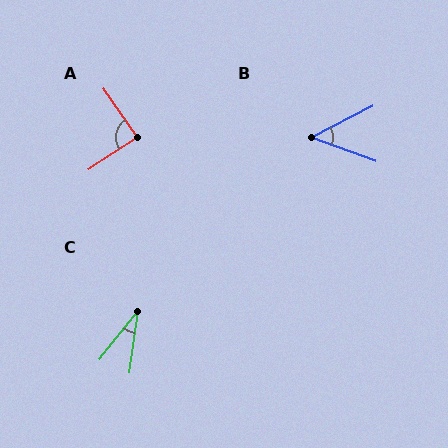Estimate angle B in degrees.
Approximately 47 degrees.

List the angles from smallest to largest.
C (30°), B (47°), A (88°).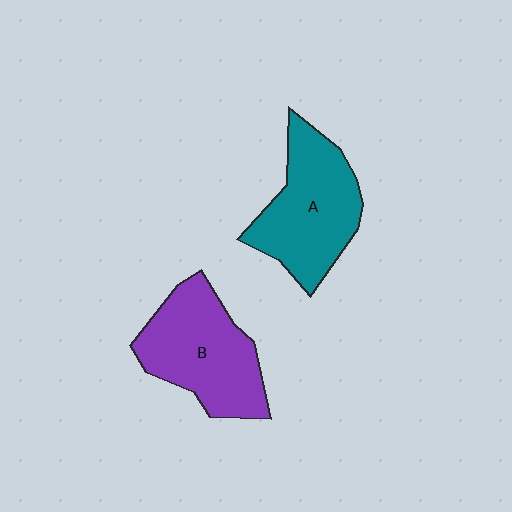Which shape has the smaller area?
Shape A (teal).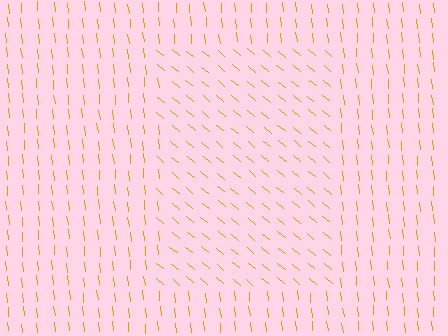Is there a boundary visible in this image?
Yes, there is a texture boundary formed by a change in line orientation.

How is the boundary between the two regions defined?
The boundary is defined purely by a change in line orientation (approximately 45 degrees difference). All lines are the same color and thickness.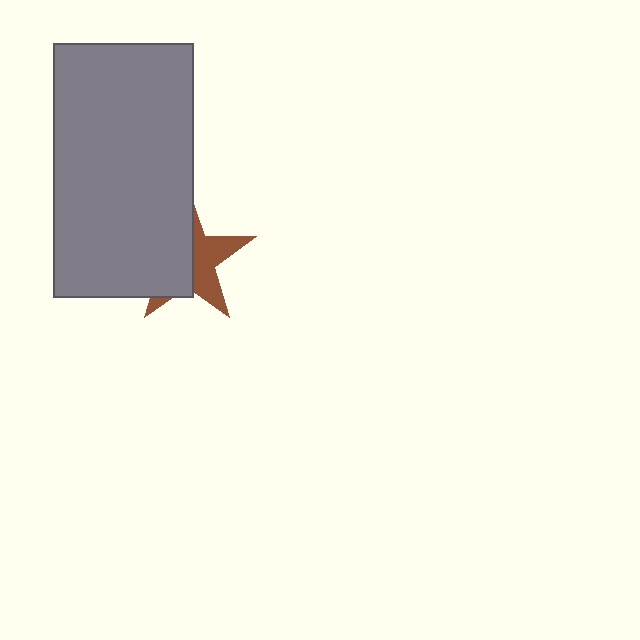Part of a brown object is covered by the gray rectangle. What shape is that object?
It is a star.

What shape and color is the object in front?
The object in front is a gray rectangle.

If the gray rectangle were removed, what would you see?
You would see the complete brown star.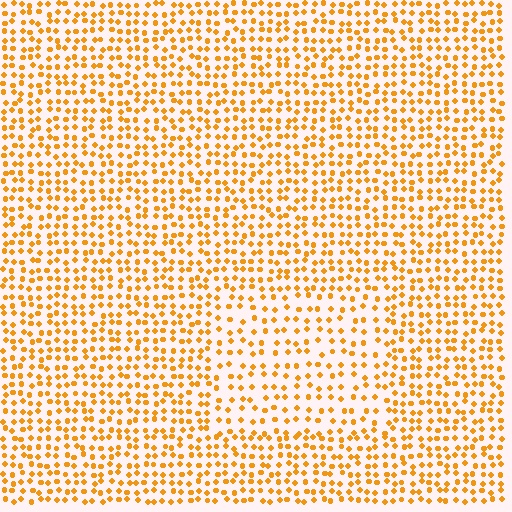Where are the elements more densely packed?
The elements are more densely packed outside the rectangle boundary.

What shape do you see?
I see a rectangle.